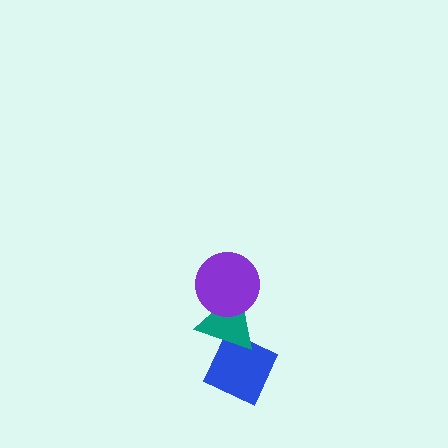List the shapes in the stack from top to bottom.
From top to bottom: the purple circle, the teal triangle, the blue diamond.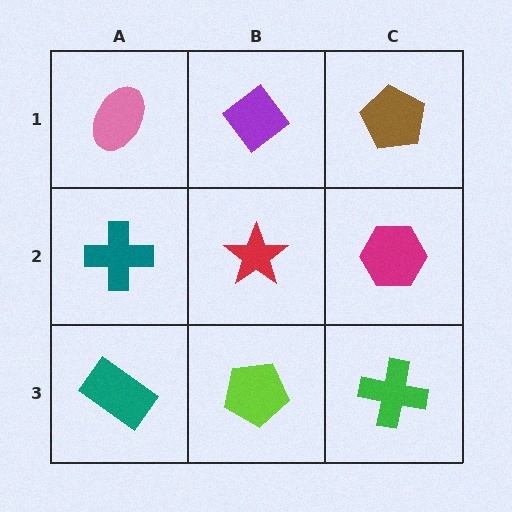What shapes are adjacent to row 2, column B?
A purple diamond (row 1, column B), a lime pentagon (row 3, column B), a teal cross (row 2, column A), a magenta hexagon (row 2, column C).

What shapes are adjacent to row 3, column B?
A red star (row 2, column B), a teal rectangle (row 3, column A), a green cross (row 3, column C).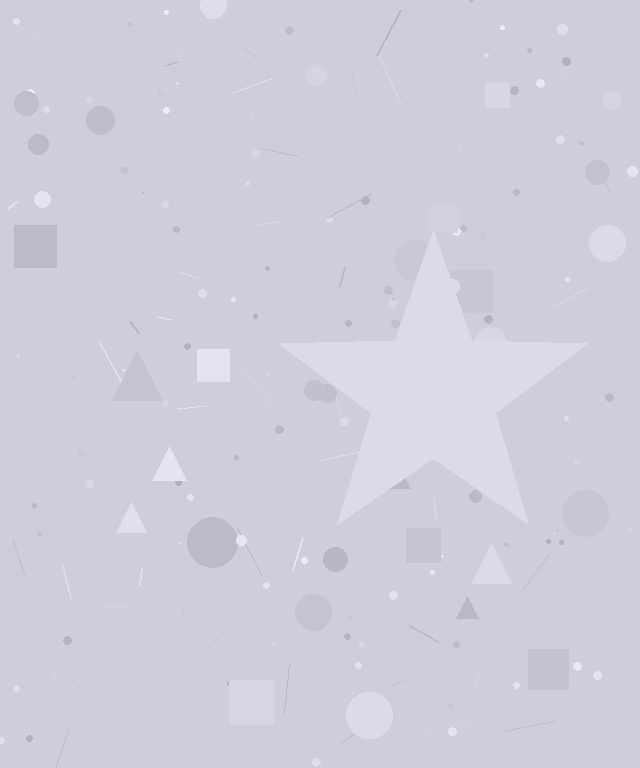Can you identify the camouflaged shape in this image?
The camouflaged shape is a star.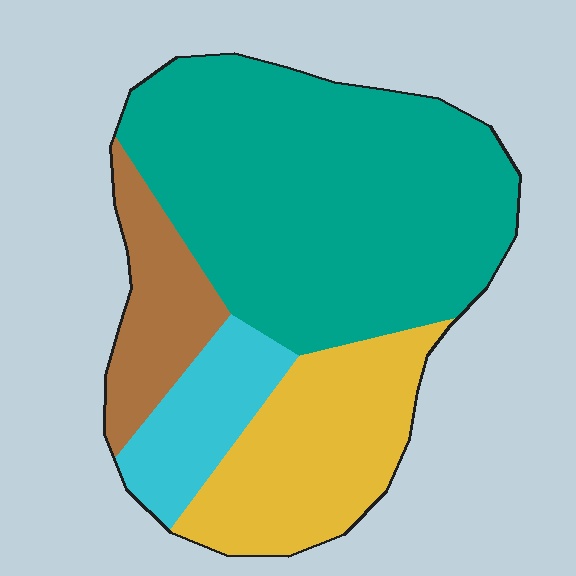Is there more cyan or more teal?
Teal.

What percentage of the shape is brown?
Brown covers about 10% of the shape.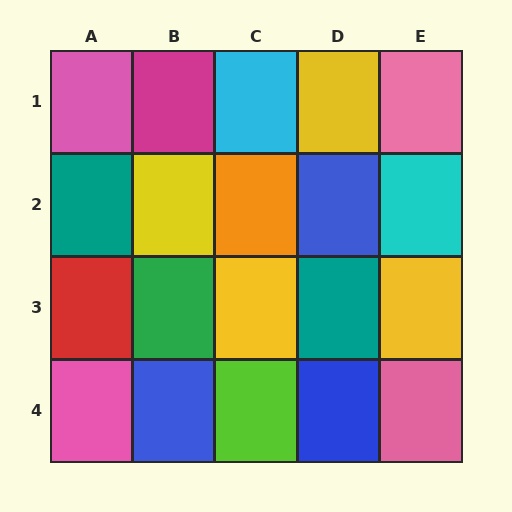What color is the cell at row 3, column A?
Red.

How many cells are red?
1 cell is red.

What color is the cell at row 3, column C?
Yellow.